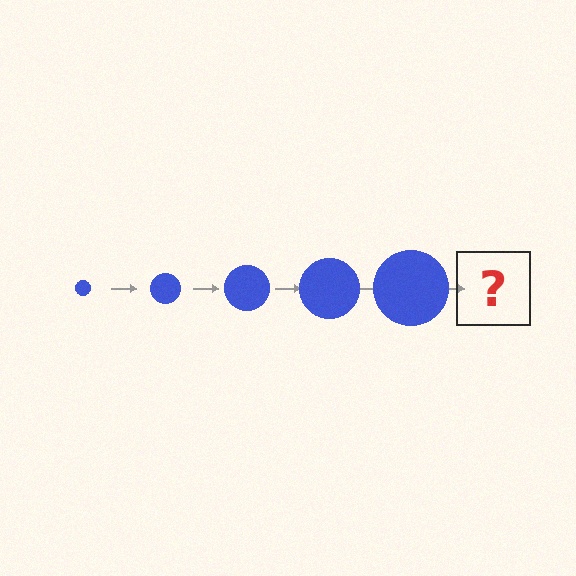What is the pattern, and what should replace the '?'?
The pattern is that the circle gets progressively larger each step. The '?' should be a blue circle, larger than the previous one.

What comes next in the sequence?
The next element should be a blue circle, larger than the previous one.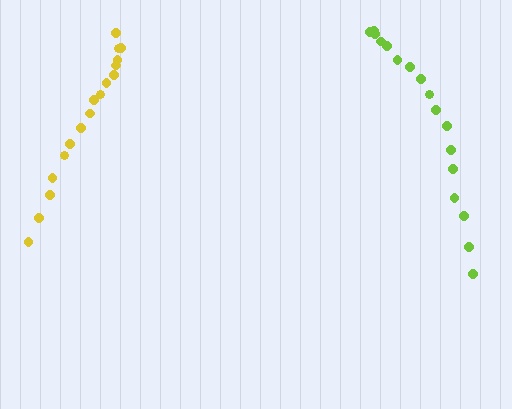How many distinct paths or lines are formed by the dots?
There are 2 distinct paths.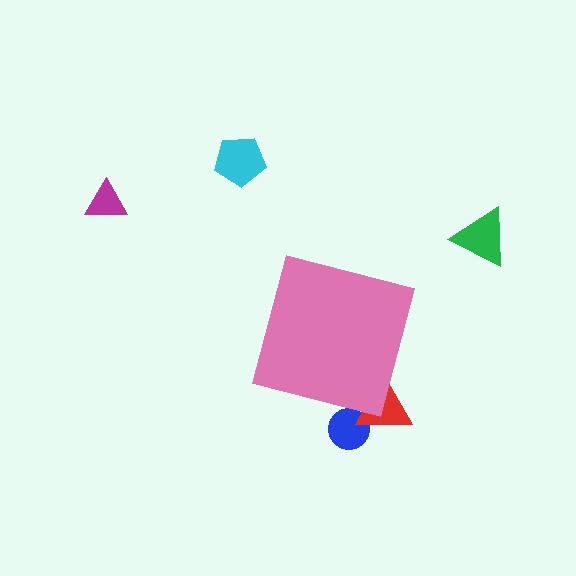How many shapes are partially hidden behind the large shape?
2 shapes are partially hidden.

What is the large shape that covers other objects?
A pink square.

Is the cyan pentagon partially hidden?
No, the cyan pentagon is fully visible.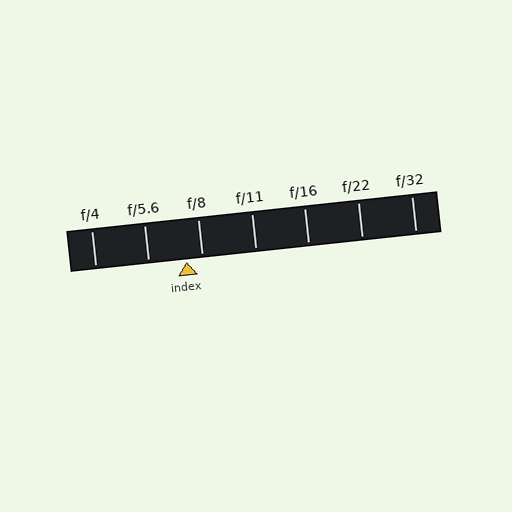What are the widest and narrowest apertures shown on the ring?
The widest aperture shown is f/4 and the narrowest is f/32.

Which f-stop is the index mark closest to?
The index mark is closest to f/8.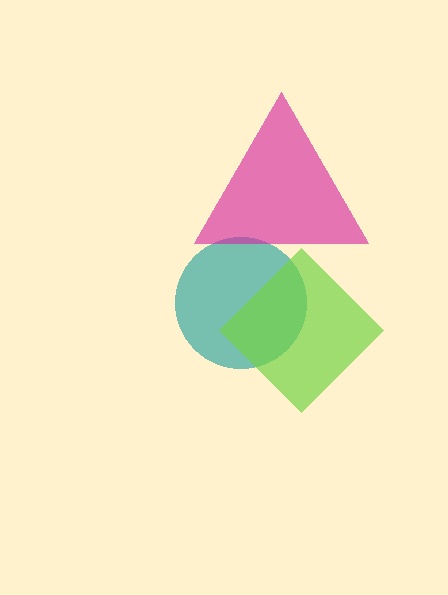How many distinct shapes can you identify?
There are 3 distinct shapes: a teal circle, a magenta triangle, a lime diamond.